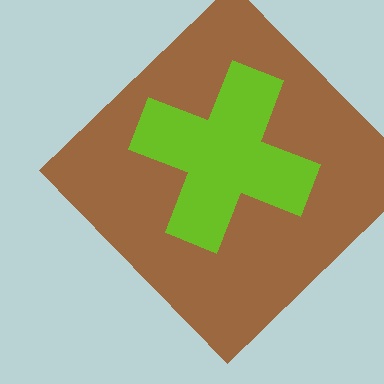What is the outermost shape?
The brown diamond.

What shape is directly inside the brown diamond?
The lime cross.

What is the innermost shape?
The lime cross.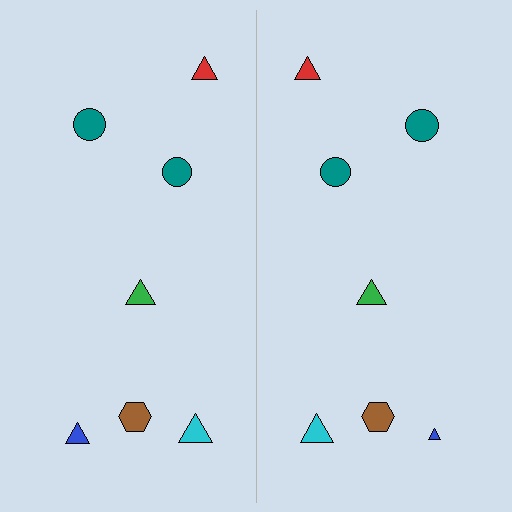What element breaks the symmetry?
The blue triangle on the right side has a different size than its mirror counterpart.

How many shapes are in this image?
There are 14 shapes in this image.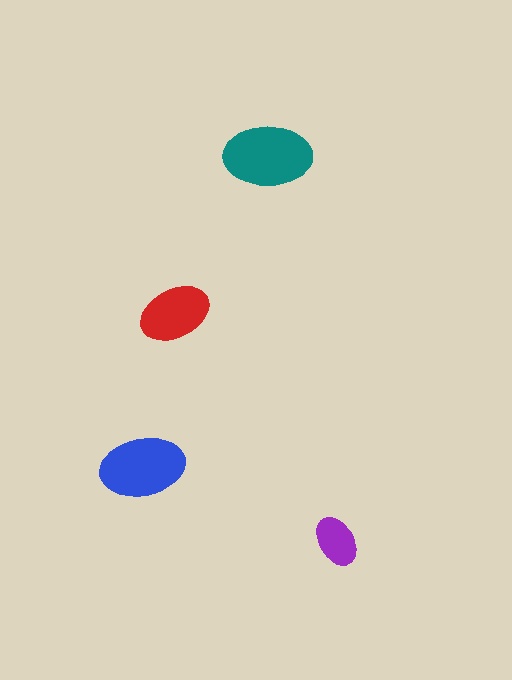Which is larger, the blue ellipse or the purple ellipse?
The blue one.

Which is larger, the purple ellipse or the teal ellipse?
The teal one.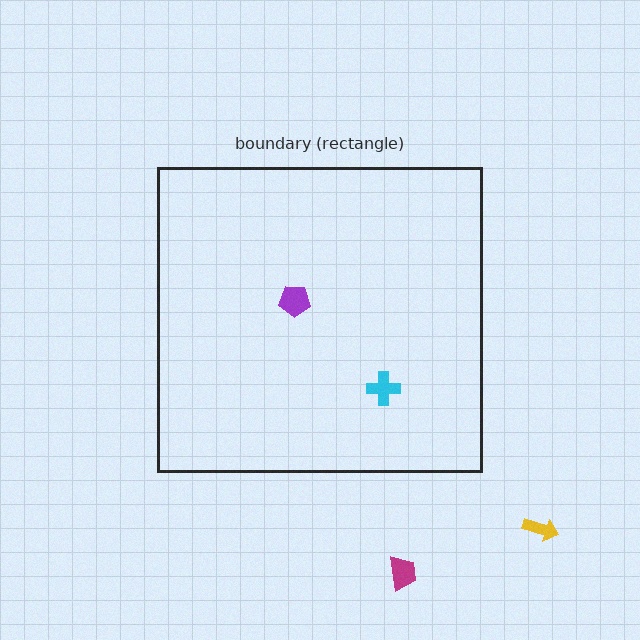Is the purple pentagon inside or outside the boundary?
Inside.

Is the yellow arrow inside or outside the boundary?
Outside.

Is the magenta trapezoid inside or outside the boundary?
Outside.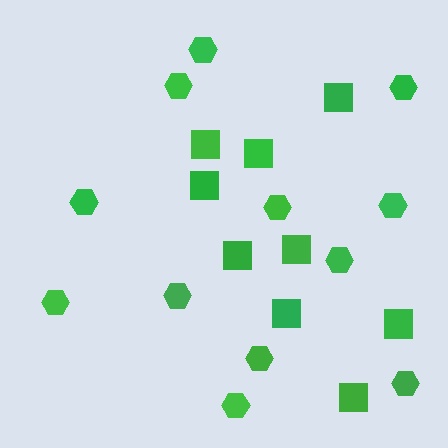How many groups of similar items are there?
There are 2 groups: one group of hexagons (12) and one group of squares (9).